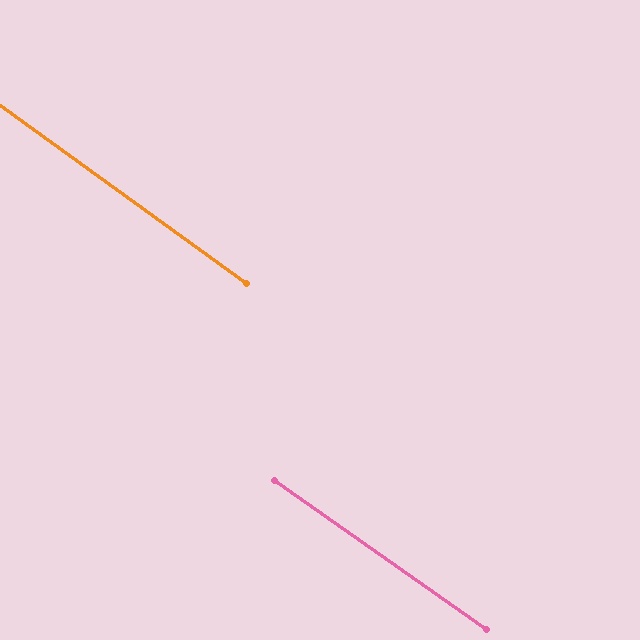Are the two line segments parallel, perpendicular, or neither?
Parallel — their directions differ by only 0.8°.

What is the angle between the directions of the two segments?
Approximately 1 degree.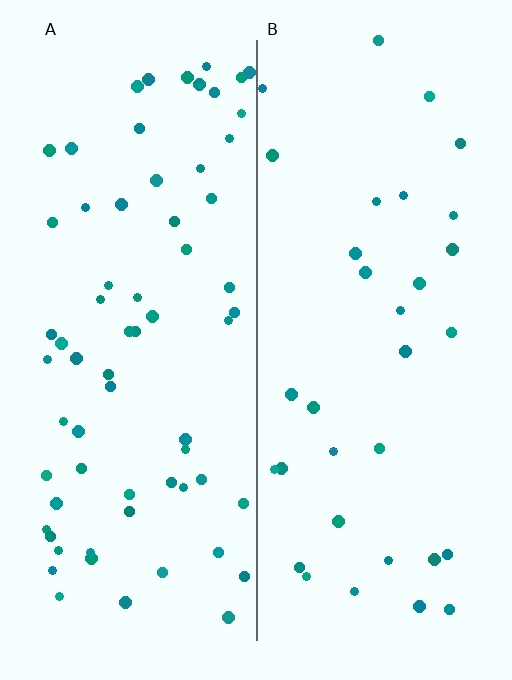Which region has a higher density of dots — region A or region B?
A (the left).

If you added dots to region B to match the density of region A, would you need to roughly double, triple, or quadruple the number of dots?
Approximately double.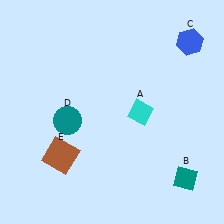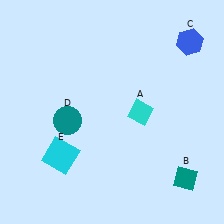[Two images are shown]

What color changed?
The square (E) changed from brown in Image 1 to cyan in Image 2.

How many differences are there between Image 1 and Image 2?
There is 1 difference between the two images.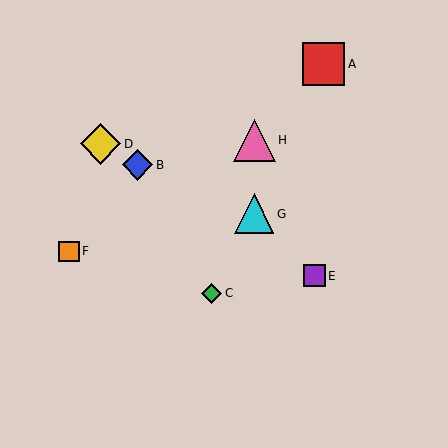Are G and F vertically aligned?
No, G is at x≈254 and F is at x≈69.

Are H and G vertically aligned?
Yes, both are at x≈254.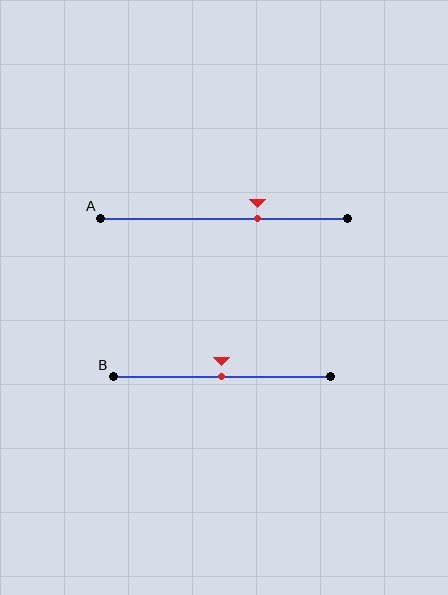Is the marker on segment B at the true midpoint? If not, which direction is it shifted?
Yes, the marker on segment B is at the true midpoint.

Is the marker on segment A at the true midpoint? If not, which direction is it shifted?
No, the marker on segment A is shifted to the right by about 13% of the segment length.